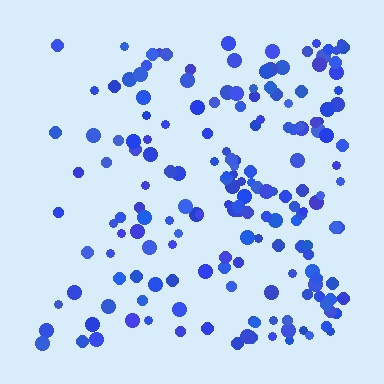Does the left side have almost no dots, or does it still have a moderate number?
Still a moderate number, just noticeably fewer than the right.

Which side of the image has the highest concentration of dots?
The right.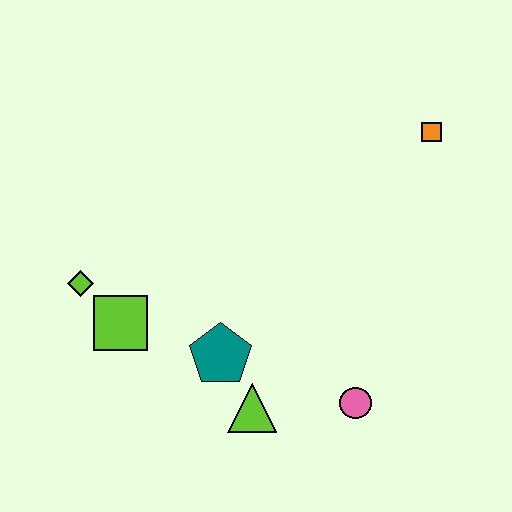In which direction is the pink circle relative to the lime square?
The pink circle is to the right of the lime square.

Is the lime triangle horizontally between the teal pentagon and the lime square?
No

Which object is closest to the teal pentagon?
The lime triangle is closest to the teal pentagon.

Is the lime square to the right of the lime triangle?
No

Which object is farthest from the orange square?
The lime diamond is farthest from the orange square.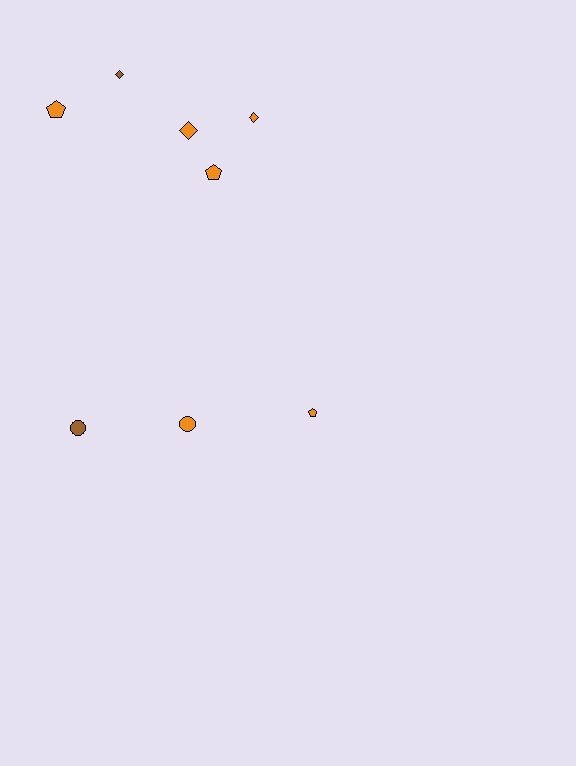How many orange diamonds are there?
There are 2 orange diamonds.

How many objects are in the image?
There are 8 objects.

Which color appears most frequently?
Orange, with 6 objects.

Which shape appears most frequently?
Diamond, with 3 objects.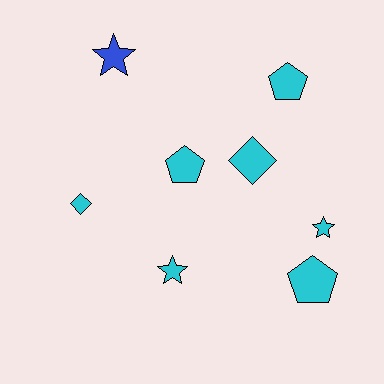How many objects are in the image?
There are 8 objects.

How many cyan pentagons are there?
There are 3 cyan pentagons.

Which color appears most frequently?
Cyan, with 7 objects.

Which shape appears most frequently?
Pentagon, with 3 objects.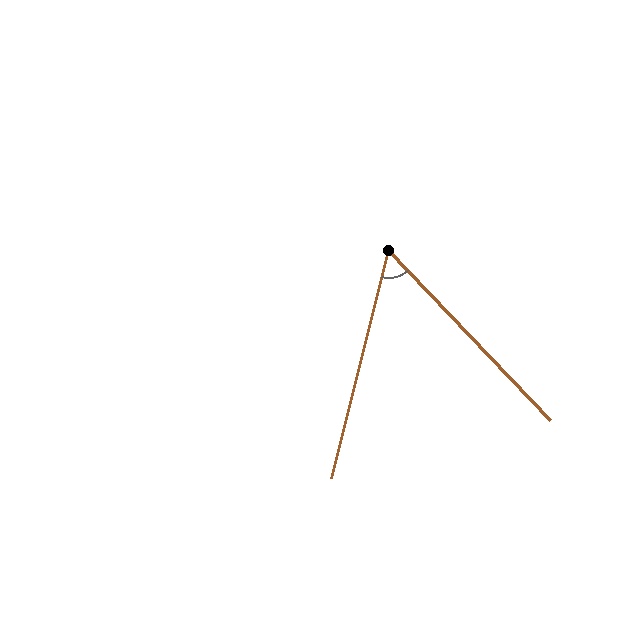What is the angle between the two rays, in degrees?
Approximately 58 degrees.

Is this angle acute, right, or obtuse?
It is acute.